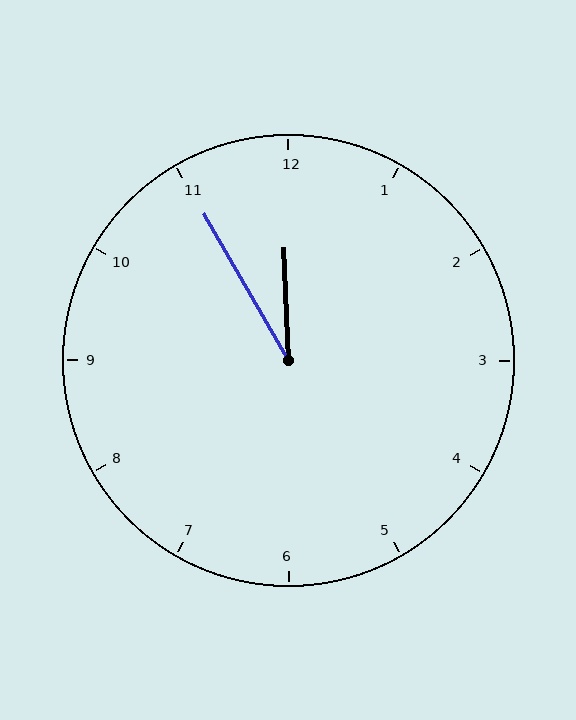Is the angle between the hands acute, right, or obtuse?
It is acute.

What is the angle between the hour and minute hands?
Approximately 28 degrees.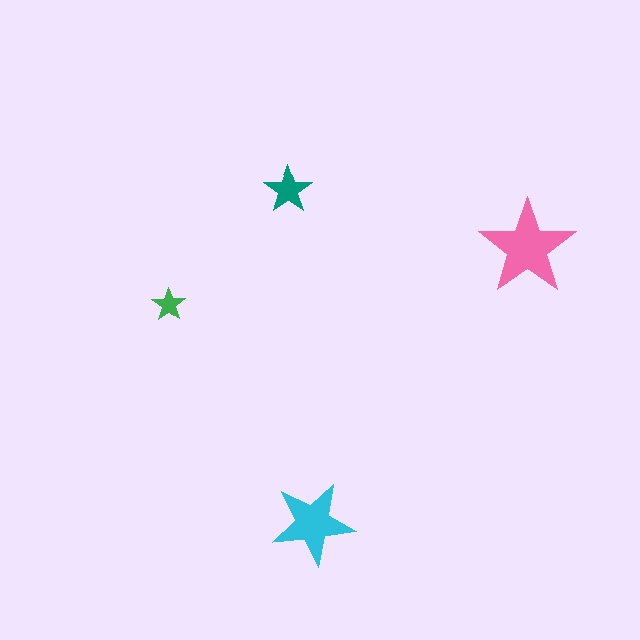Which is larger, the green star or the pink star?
The pink one.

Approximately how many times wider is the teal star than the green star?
About 1.5 times wider.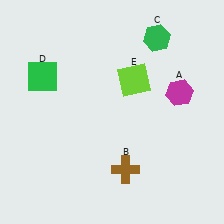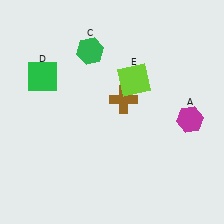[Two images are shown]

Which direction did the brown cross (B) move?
The brown cross (B) moved up.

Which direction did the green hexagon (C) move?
The green hexagon (C) moved left.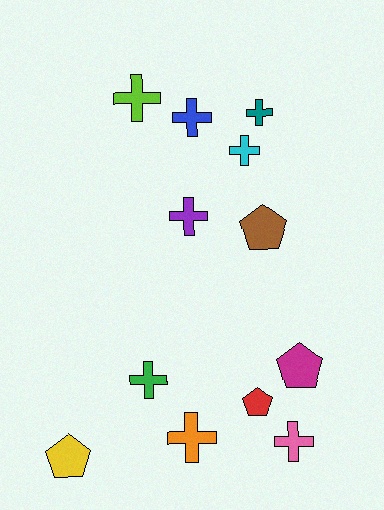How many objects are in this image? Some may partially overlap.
There are 12 objects.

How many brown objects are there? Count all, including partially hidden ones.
There is 1 brown object.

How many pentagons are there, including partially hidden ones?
There are 4 pentagons.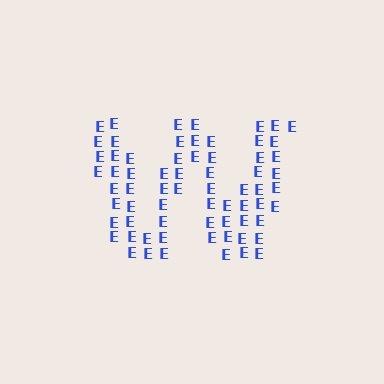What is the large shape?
The large shape is the letter W.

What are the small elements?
The small elements are letter E's.